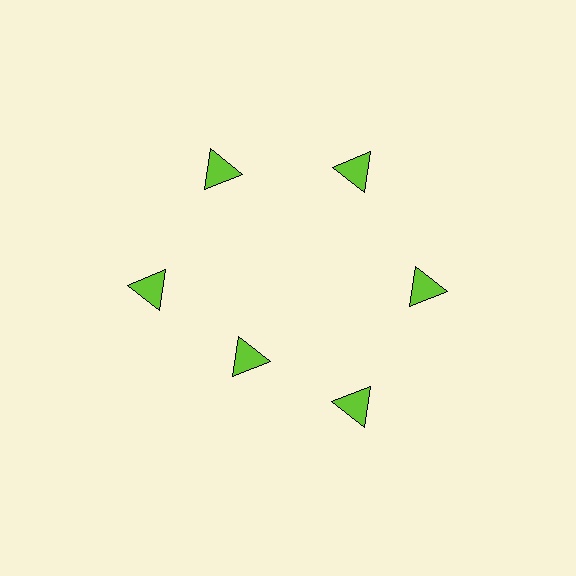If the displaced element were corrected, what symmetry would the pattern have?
It would have 6-fold rotational symmetry — the pattern would map onto itself every 60 degrees.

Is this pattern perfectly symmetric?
No. The 6 lime triangles are arranged in a ring, but one element near the 7 o'clock position is pulled inward toward the center, breaking the 6-fold rotational symmetry.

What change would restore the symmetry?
The symmetry would be restored by moving it outward, back onto the ring so that all 6 triangles sit at equal angles and equal distance from the center.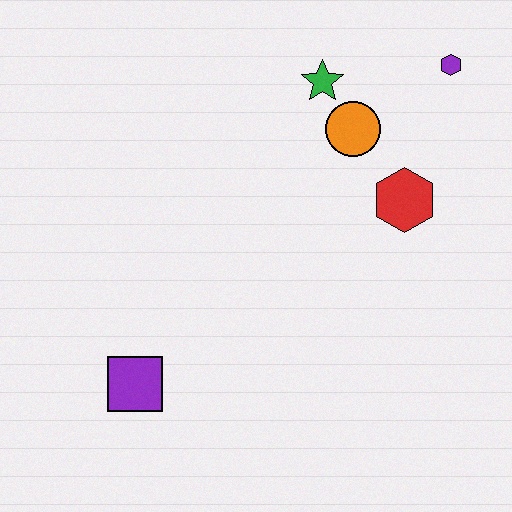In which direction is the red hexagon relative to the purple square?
The red hexagon is to the right of the purple square.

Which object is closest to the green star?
The orange circle is closest to the green star.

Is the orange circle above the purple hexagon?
No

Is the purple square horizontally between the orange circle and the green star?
No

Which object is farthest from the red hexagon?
The purple square is farthest from the red hexagon.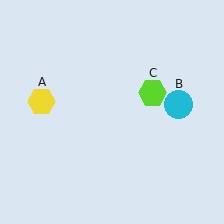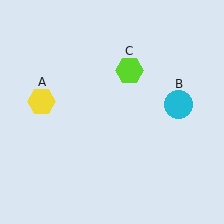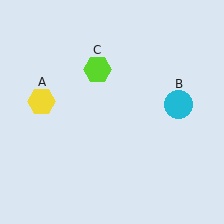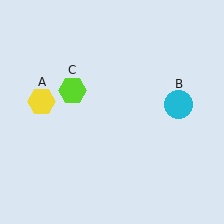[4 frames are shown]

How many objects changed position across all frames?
1 object changed position: lime hexagon (object C).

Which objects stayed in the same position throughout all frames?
Yellow hexagon (object A) and cyan circle (object B) remained stationary.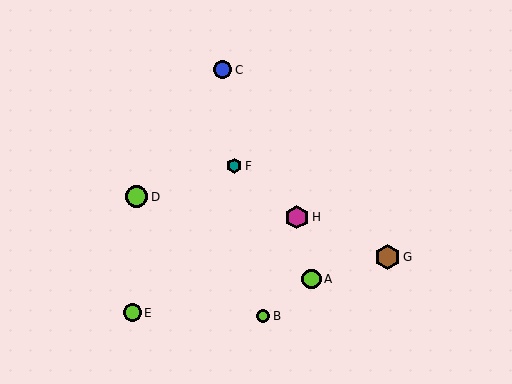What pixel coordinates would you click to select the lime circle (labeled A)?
Click at (311, 279) to select the lime circle A.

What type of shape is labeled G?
Shape G is a brown hexagon.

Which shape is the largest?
The brown hexagon (labeled G) is the largest.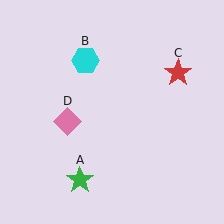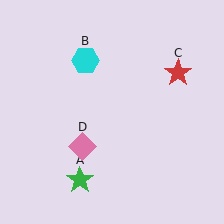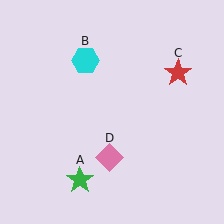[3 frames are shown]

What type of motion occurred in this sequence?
The pink diamond (object D) rotated counterclockwise around the center of the scene.